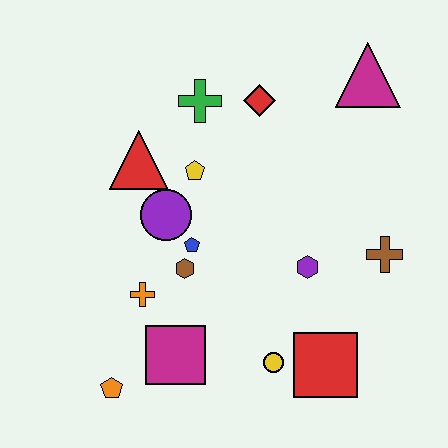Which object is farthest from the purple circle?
The magenta triangle is farthest from the purple circle.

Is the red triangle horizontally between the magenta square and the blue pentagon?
No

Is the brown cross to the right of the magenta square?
Yes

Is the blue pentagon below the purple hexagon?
No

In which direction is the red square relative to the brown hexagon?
The red square is to the right of the brown hexagon.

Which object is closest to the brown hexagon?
The blue pentagon is closest to the brown hexagon.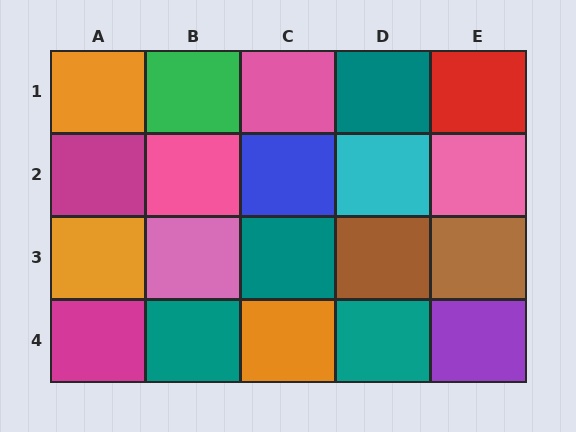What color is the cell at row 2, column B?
Pink.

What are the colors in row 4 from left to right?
Magenta, teal, orange, teal, purple.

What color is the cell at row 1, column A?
Orange.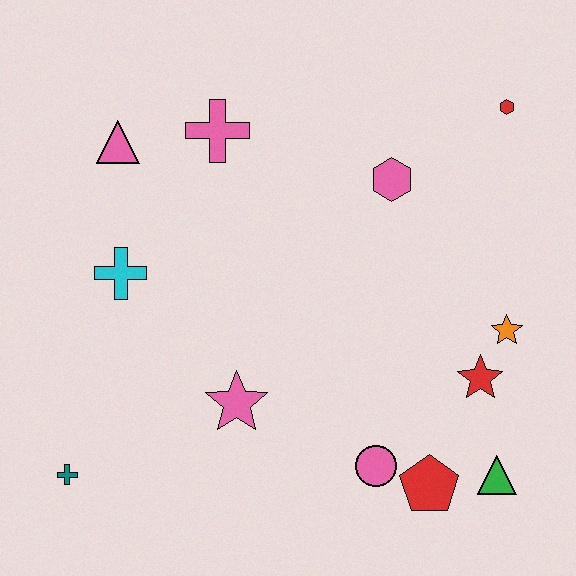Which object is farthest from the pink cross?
The green triangle is farthest from the pink cross.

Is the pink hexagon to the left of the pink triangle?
No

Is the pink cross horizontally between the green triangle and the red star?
No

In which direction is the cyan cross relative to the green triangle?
The cyan cross is to the left of the green triangle.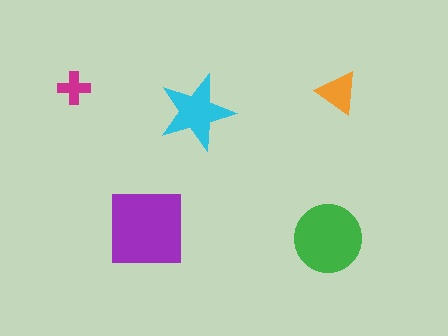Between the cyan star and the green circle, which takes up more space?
The green circle.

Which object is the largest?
The purple square.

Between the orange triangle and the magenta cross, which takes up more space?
The orange triangle.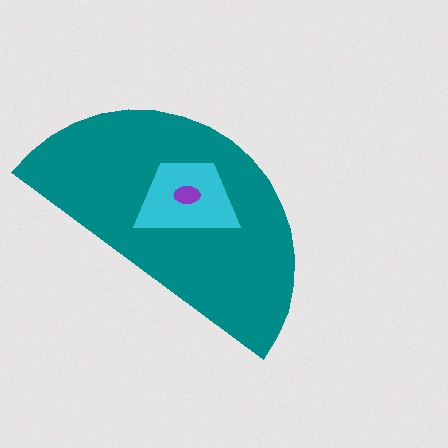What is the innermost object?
The purple ellipse.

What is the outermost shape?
The teal semicircle.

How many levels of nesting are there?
3.